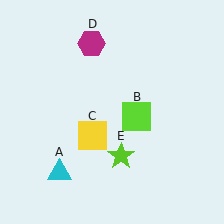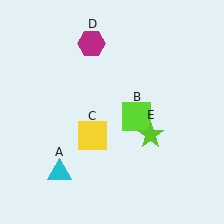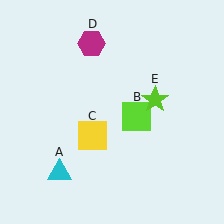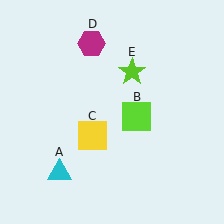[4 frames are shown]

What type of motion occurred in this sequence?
The lime star (object E) rotated counterclockwise around the center of the scene.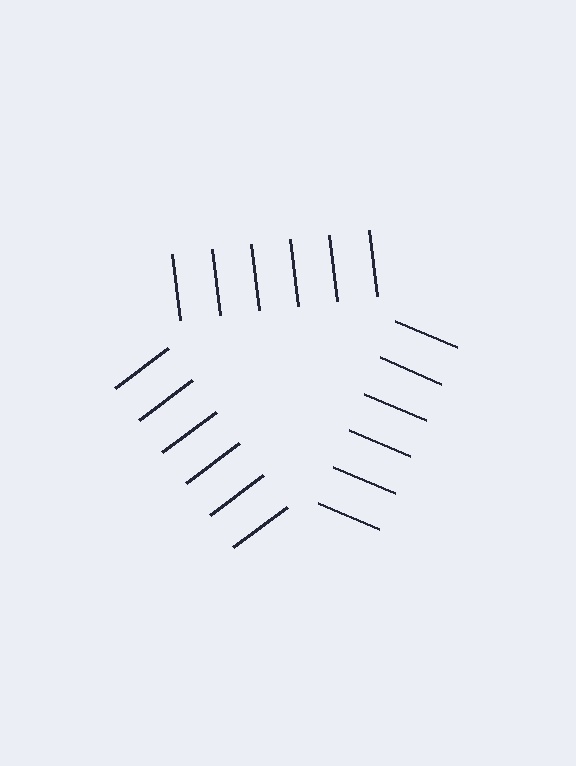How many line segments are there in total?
18 — 6 along each of the 3 edges.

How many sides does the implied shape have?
3 sides — the line-ends trace a triangle.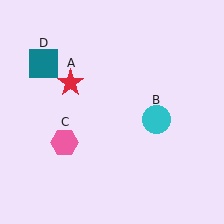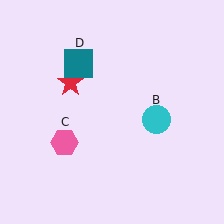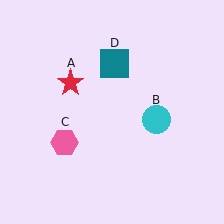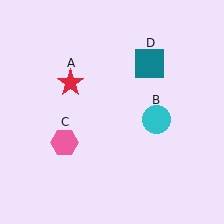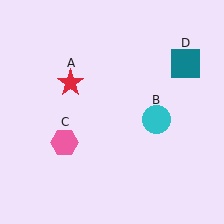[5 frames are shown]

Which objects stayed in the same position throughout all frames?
Red star (object A) and cyan circle (object B) and pink hexagon (object C) remained stationary.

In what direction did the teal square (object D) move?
The teal square (object D) moved right.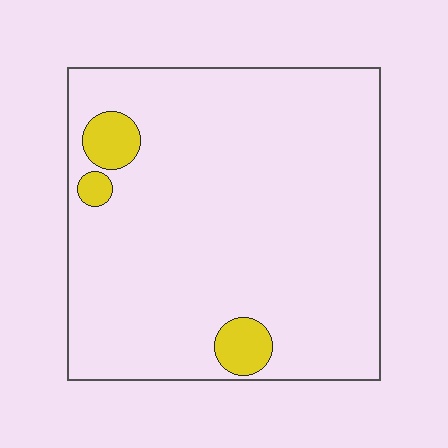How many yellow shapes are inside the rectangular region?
3.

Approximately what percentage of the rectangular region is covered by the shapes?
Approximately 5%.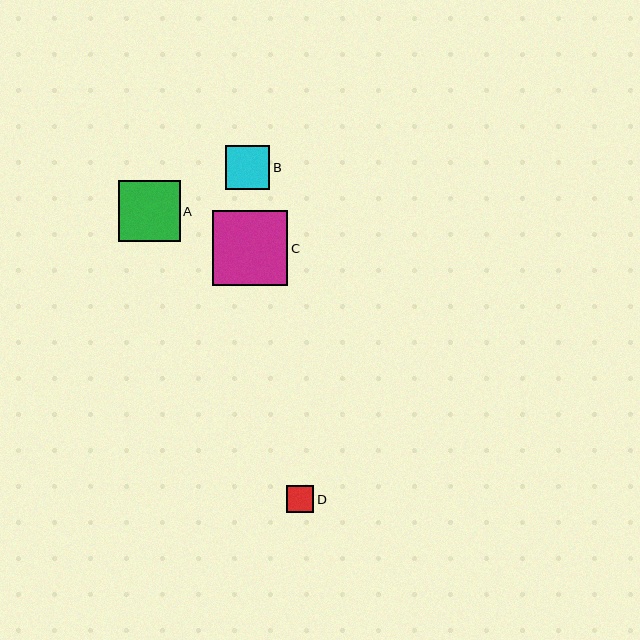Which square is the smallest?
Square D is the smallest with a size of approximately 27 pixels.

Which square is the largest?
Square C is the largest with a size of approximately 75 pixels.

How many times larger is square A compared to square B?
Square A is approximately 1.4 times the size of square B.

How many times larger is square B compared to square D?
Square B is approximately 1.6 times the size of square D.